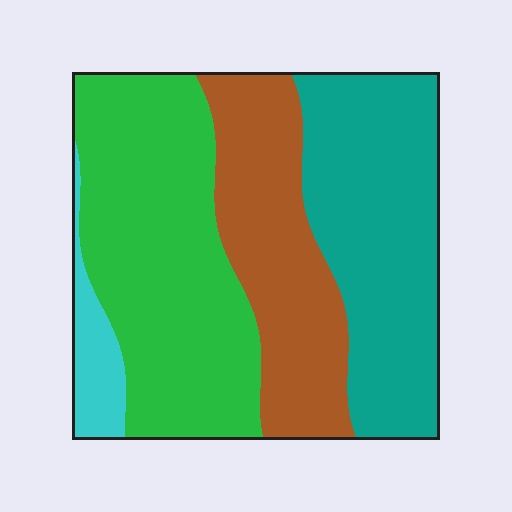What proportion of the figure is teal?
Teal covers 31% of the figure.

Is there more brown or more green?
Green.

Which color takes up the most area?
Green, at roughly 40%.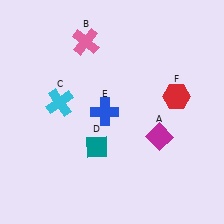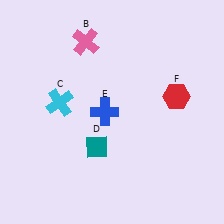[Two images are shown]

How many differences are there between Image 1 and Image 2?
There is 1 difference between the two images.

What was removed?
The magenta diamond (A) was removed in Image 2.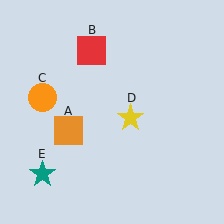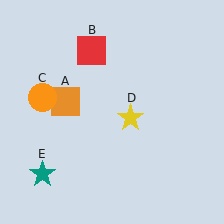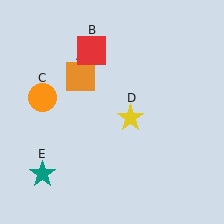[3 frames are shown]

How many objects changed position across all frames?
1 object changed position: orange square (object A).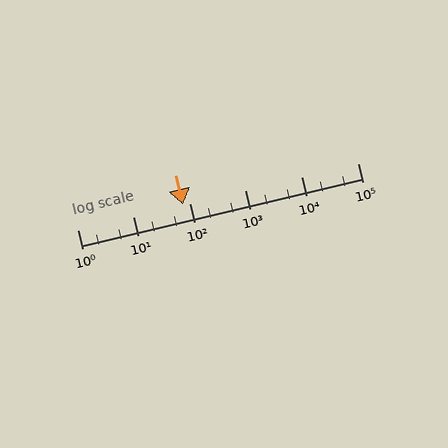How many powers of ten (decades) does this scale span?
The scale spans 5 decades, from 1 to 100000.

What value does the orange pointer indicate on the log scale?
The pointer indicates approximately 78.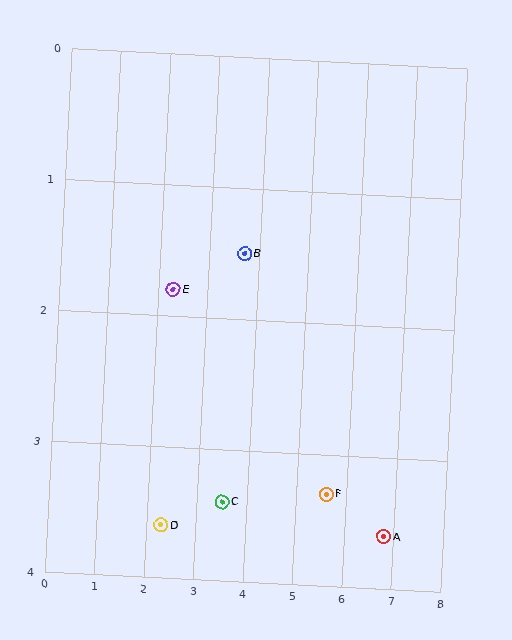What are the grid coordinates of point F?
Point F is at approximately (5.6, 3.3).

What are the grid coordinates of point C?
Point C is at approximately (3.5, 3.4).